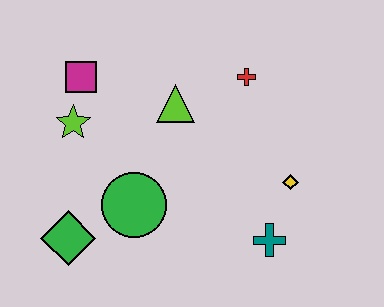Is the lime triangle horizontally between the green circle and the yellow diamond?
Yes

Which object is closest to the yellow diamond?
The teal cross is closest to the yellow diamond.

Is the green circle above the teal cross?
Yes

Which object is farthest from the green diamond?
The red cross is farthest from the green diamond.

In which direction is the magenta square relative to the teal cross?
The magenta square is to the left of the teal cross.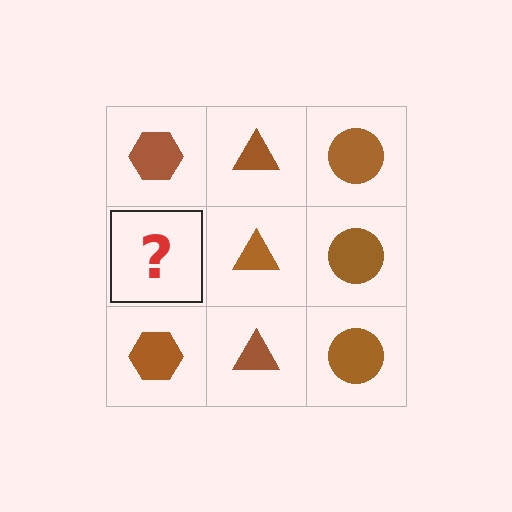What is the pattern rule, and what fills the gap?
The rule is that each column has a consistent shape. The gap should be filled with a brown hexagon.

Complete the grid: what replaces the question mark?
The question mark should be replaced with a brown hexagon.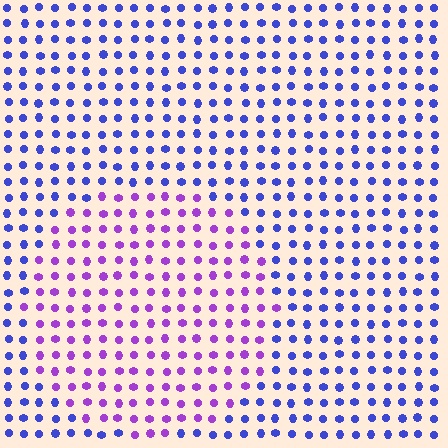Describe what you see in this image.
The image is filled with small blue elements in a uniform arrangement. A circle-shaped region is visible where the elements are tinted to a slightly different hue, forming a subtle color boundary.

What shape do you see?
I see a circle.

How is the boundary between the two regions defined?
The boundary is defined purely by a slight shift in hue (about 45 degrees). Spacing, size, and orientation are identical on both sides.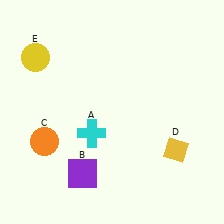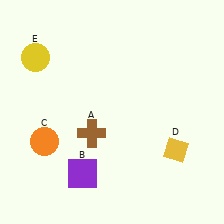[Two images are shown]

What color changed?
The cross (A) changed from cyan in Image 1 to brown in Image 2.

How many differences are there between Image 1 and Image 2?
There is 1 difference between the two images.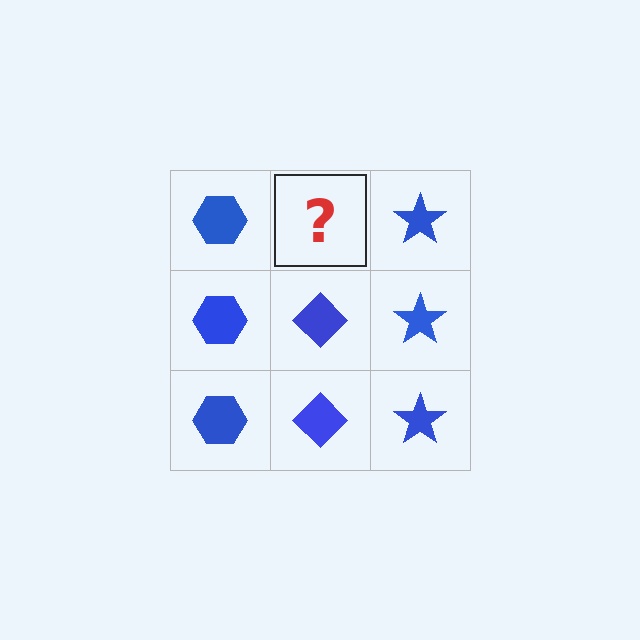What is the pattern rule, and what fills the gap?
The rule is that each column has a consistent shape. The gap should be filled with a blue diamond.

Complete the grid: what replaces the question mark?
The question mark should be replaced with a blue diamond.